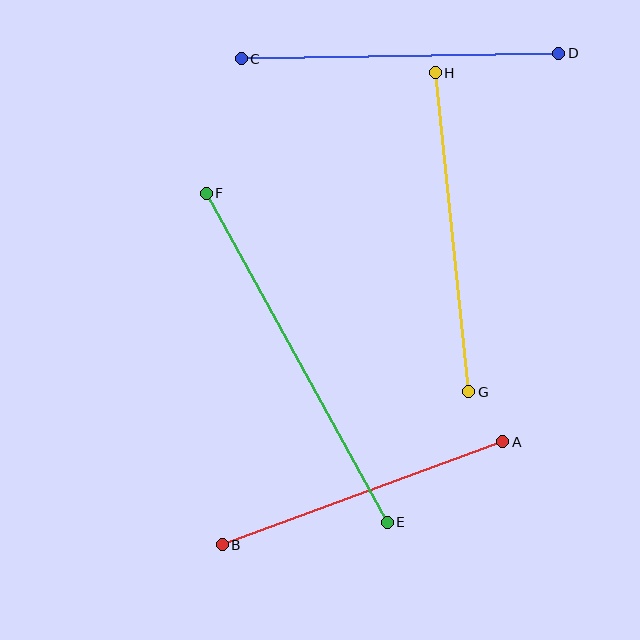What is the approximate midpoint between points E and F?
The midpoint is at approximately (297, 358) pixels.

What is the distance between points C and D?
The distance is approximately 318 pixels.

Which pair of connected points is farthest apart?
Points E and F are farthest apart.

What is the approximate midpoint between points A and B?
The midpoint is at approximately (362, 493) pixels.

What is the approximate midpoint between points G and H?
The midpoint is at approximately (452, 232) pixels.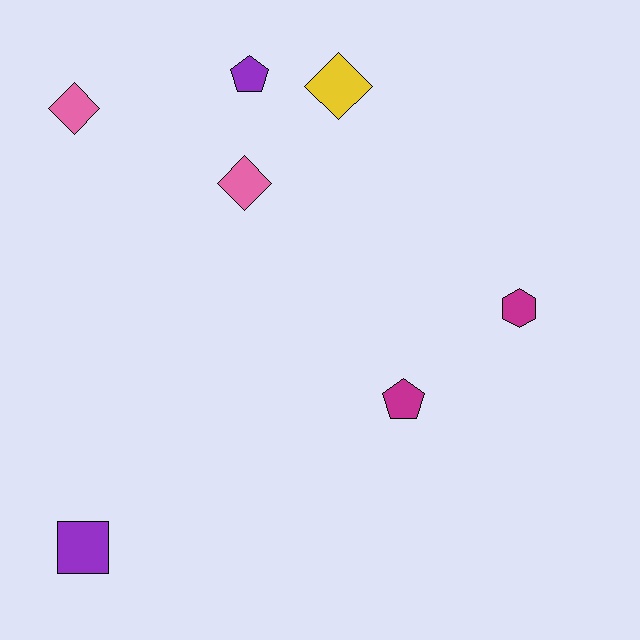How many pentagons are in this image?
There are 2 pentagons.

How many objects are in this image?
There are 7 objects.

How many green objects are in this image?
There are no green objects.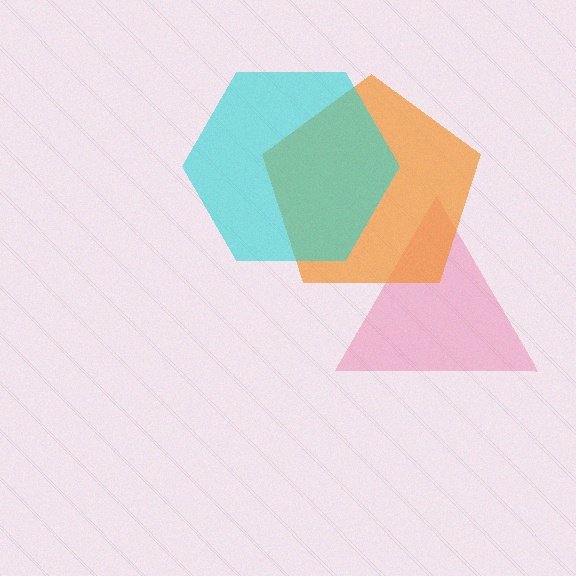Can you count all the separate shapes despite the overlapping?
Yes, there are 3 separate shapes.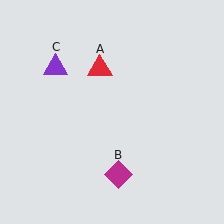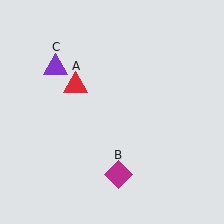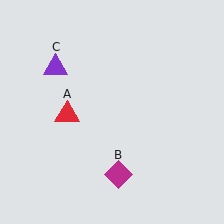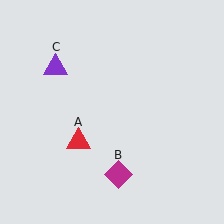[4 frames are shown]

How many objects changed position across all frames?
1 object changed position: red triangle (object A).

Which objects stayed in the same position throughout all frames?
Magenta diamond (object B) and purple triangle (object C) remained stationary.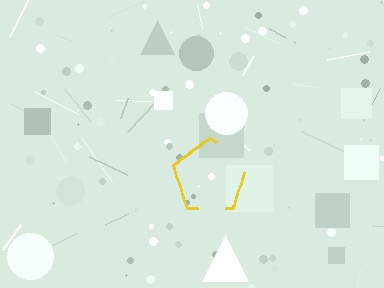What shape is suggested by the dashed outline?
The dashed outline suggests a pentagon.